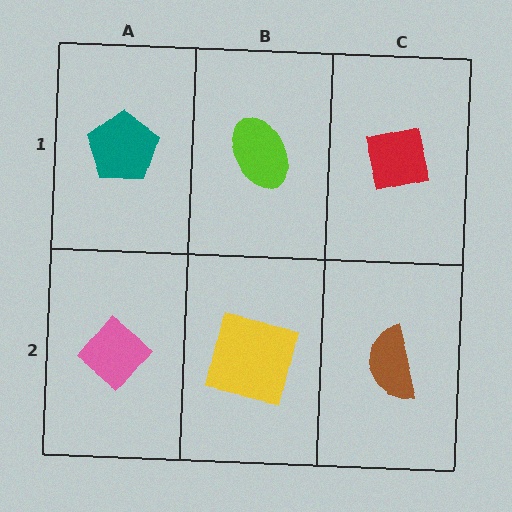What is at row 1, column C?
A red square.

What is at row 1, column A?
A teal pentagon.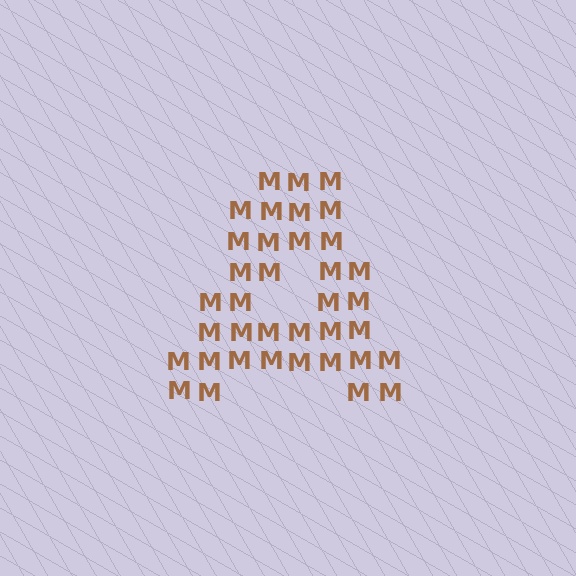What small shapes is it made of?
It is made of small letter M's.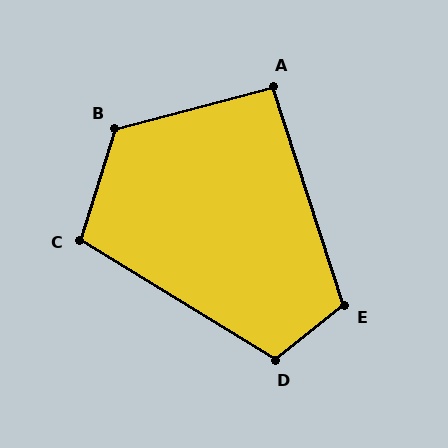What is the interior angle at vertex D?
Approximately 110 degrees (obtuse).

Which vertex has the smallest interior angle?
A, at approximately 93 degrees.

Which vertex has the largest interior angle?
B, at approximately 122 degrees.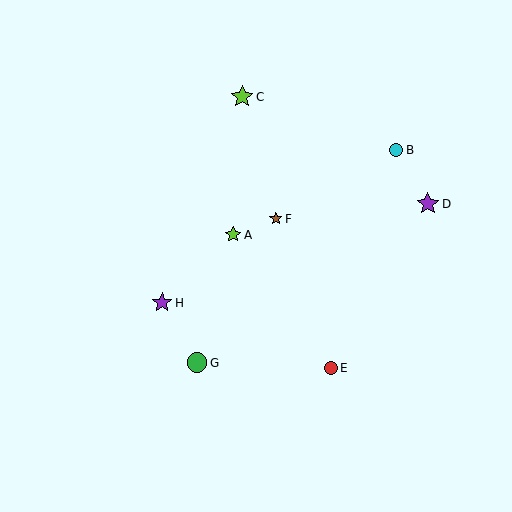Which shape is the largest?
The purple star (labeled D) is the largest.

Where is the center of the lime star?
The center of the lime star is at (242, 97).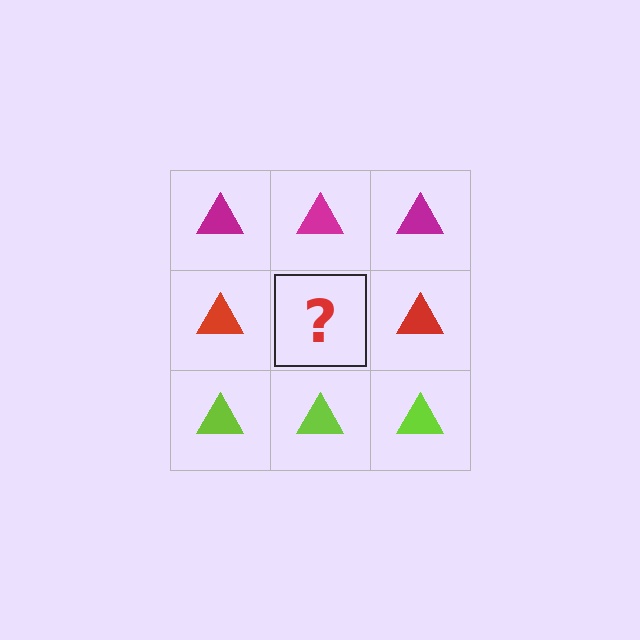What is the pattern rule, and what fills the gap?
The rule is that each row has a consistent color. The gap should be filled with a red triangle.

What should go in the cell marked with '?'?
The missing cell should contain a red triangle.